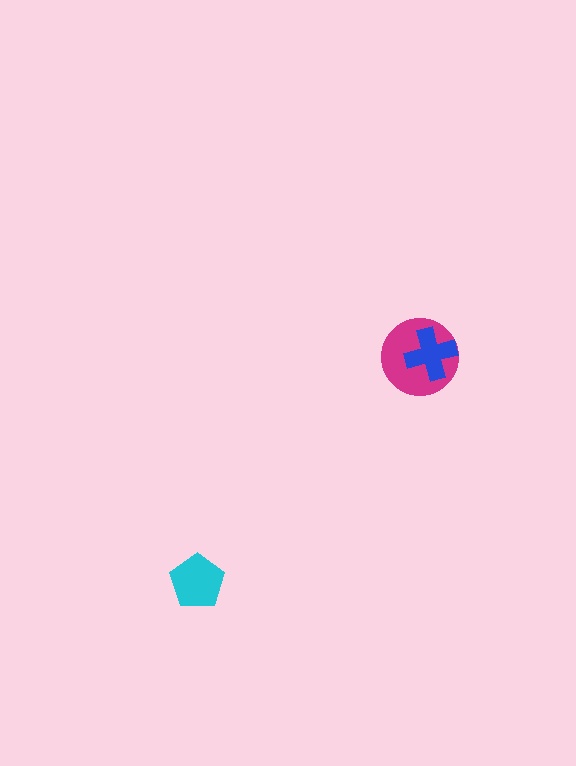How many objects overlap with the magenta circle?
1 object overlaps with the magenta circle.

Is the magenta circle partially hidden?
Yes, it is partially covered by another shape.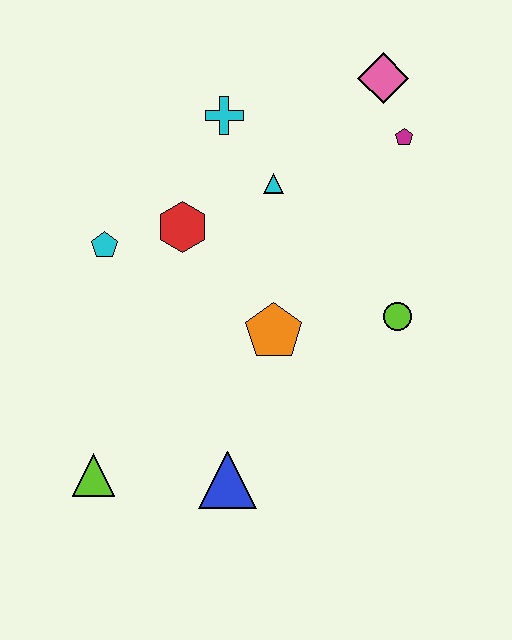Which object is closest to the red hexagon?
The cyan pentagon is closest to the red hexagon.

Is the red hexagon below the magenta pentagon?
Yes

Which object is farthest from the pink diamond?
The lime triangle is farthest from the pink diamond.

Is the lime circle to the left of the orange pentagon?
No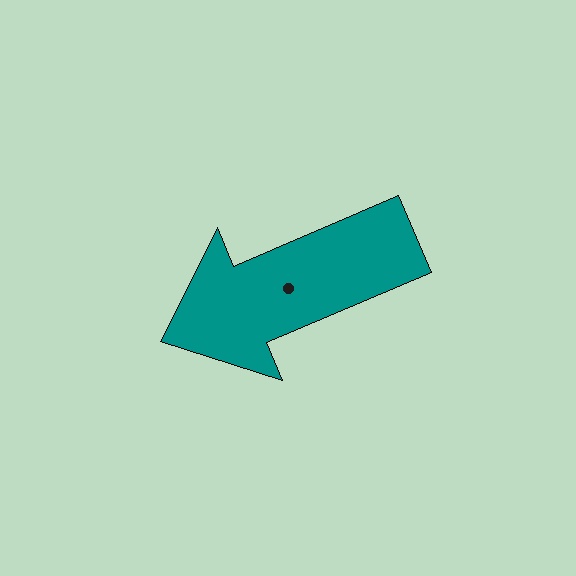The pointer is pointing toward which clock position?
Roughly 8 o'clock.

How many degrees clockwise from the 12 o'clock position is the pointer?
Approximately 247 degrees.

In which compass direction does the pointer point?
Southwest.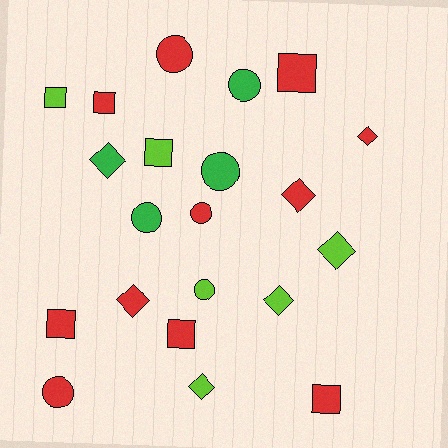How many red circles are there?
There are 3 red circles.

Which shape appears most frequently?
Square, with 7 objects.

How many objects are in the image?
There are 21 objects.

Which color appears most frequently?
Red, with 11 objects.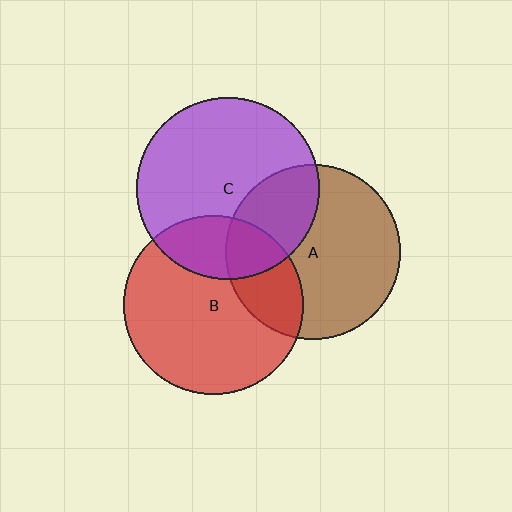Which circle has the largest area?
Circle C (purple).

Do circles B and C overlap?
Yes.